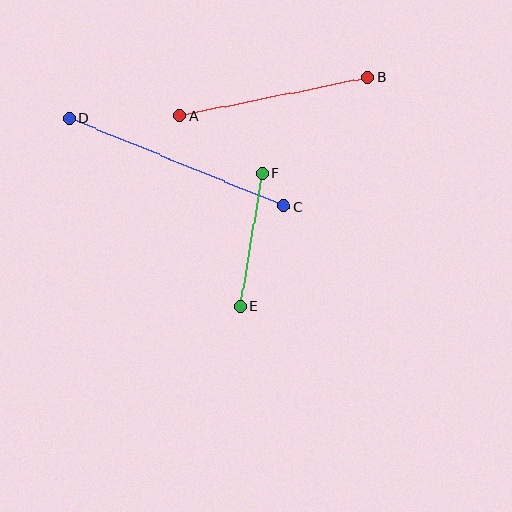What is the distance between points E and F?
The distance is approximately 135 pixels.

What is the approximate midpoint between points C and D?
The midpoint is at approximately (177, 162) pixels.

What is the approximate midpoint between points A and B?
The midpoint is at approximately (274, 96) pixels.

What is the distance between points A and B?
The distance is approximately 192 pixels.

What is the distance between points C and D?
The distance is approximately 232 pixels.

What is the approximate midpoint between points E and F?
The midpoint is at approximately (251, 240) pixels.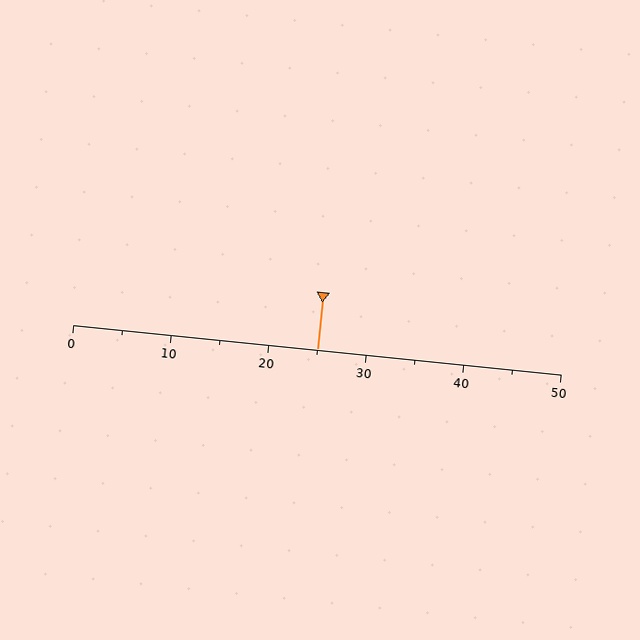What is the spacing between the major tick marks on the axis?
The major ticks are spaced 10 apart.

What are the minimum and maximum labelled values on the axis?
The axis runs from 0 to 50.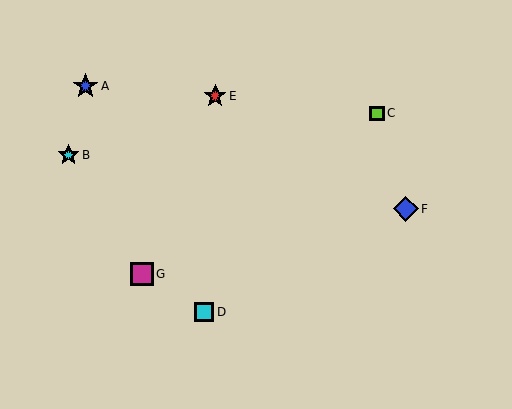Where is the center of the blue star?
The center of the blue star is at (85, 86).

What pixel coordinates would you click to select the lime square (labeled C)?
Click at (377, 113) to select the lime square C.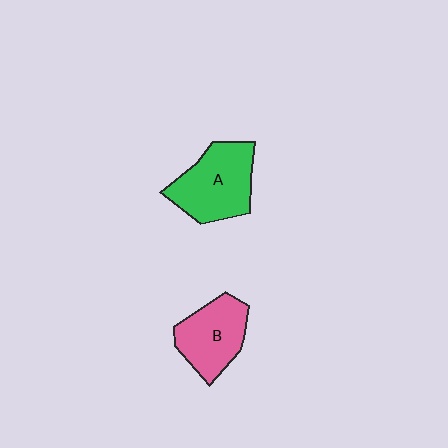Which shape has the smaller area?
Shape B (pink).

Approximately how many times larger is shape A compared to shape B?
Approximately 1.2 times.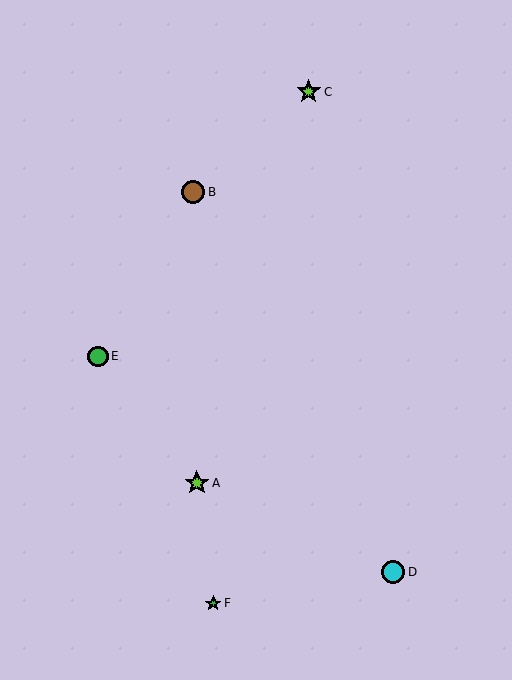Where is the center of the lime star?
The center of the lime star is at (309, 92).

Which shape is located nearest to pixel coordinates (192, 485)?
The lime star (labeled A) at (197, 483) is nearest to that location.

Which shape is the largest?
The lime star (labeled A) is the largest.